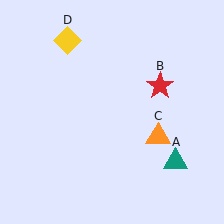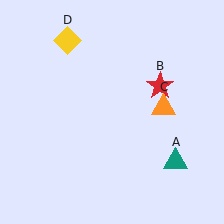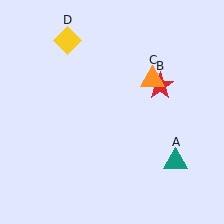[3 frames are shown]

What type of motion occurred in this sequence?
The orange triangle (object C) rotated counterclockwise around the center of the scene.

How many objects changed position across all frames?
1 object changed position: orange triangle (object C).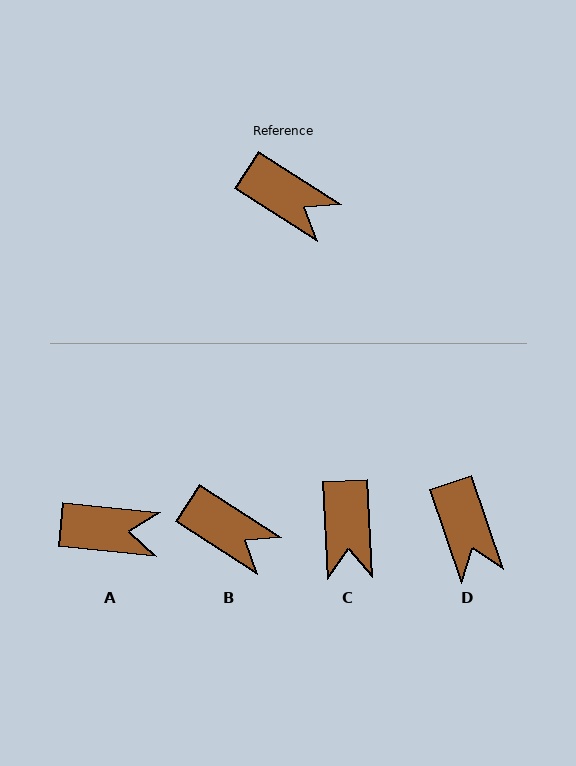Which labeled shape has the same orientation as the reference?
B.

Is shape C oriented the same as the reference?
No, it is off by about 54 degrees.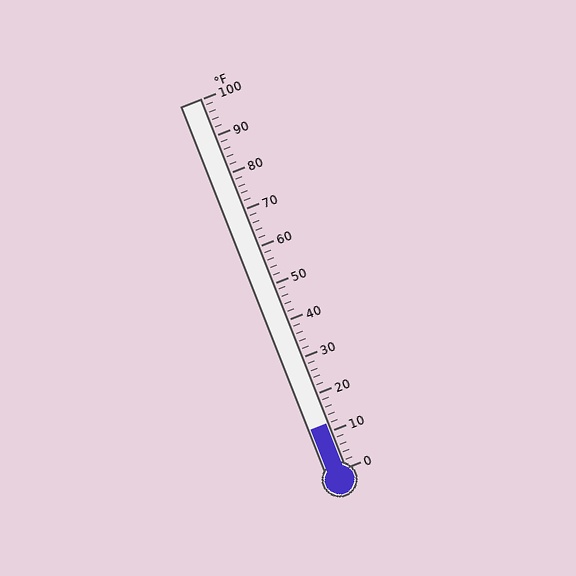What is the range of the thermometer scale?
The thermometer scale ranges from 0°F to 100°F.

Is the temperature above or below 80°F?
The temperature is below 80°F.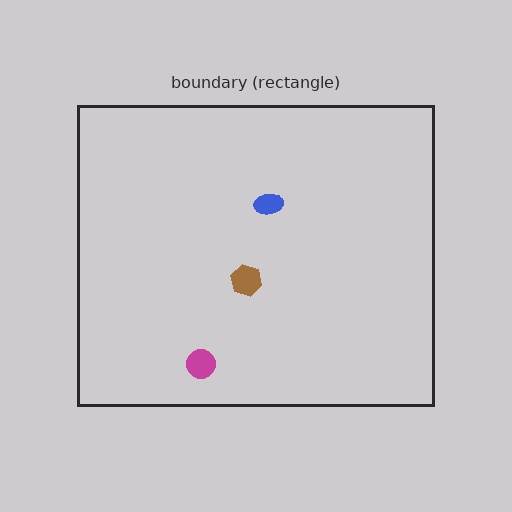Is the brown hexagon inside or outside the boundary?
Inside.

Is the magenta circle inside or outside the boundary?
Inside.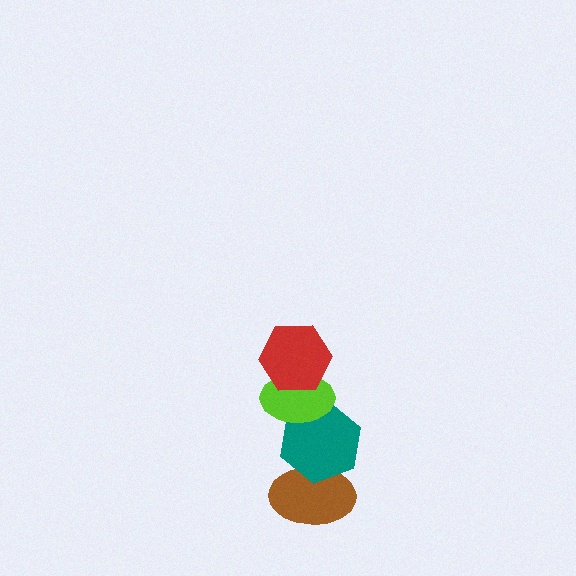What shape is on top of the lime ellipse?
The red hexagon is on top of the lime ellipse.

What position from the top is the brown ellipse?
The brown ellipse is 4th from the top.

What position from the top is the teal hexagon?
The teal hexagon is 3rd from the top.